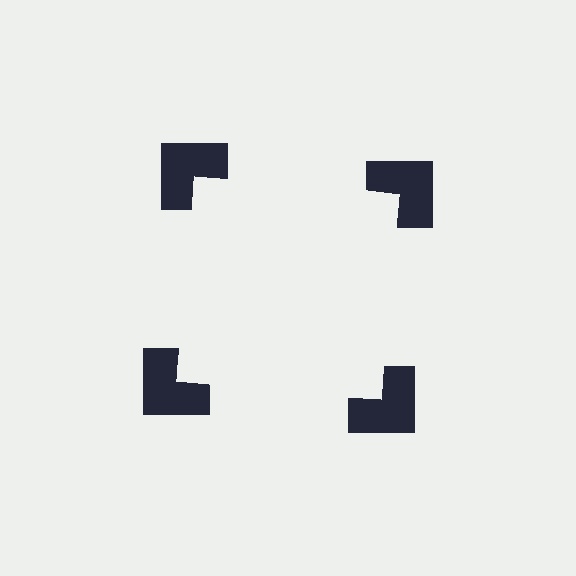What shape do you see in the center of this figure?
An illusory square — its edges are inferred from the aligned wedge cuts in the notched squares, not physically drawn.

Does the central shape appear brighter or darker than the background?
It typically appears slightly brighter than the background, even though no actual brightness change is drawn.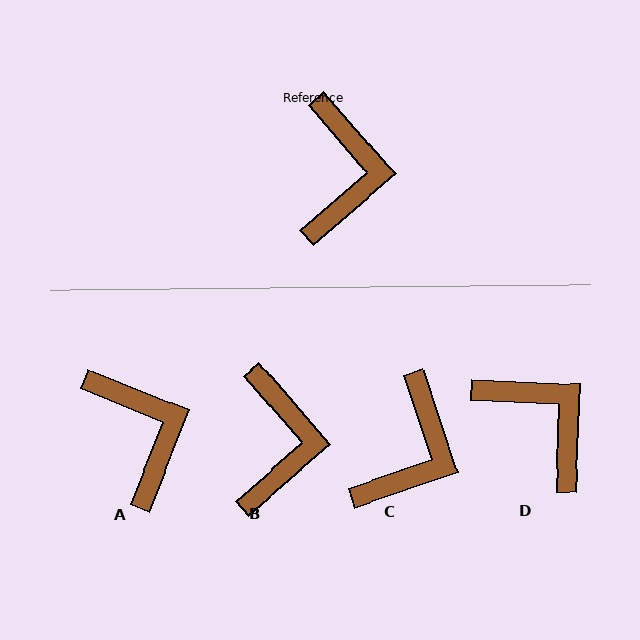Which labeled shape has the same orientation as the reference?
B.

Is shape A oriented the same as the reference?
No, it is off by about 27 degrees.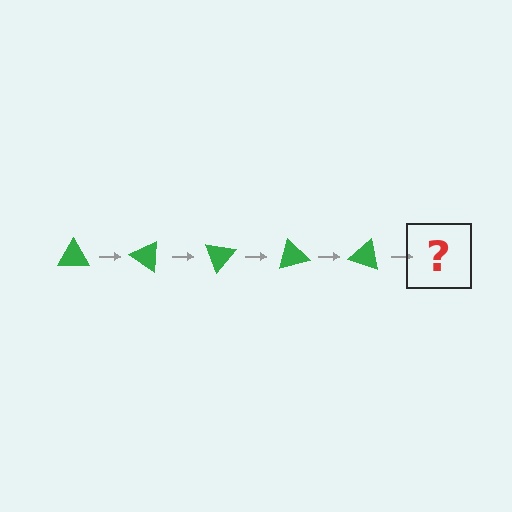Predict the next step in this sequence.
The next step is a green triangle rotated 175 degrees.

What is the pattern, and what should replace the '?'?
The pattern is that the triangle rotates 35 degrees each step. The '?' should be a green triangle rotated 175 degrees.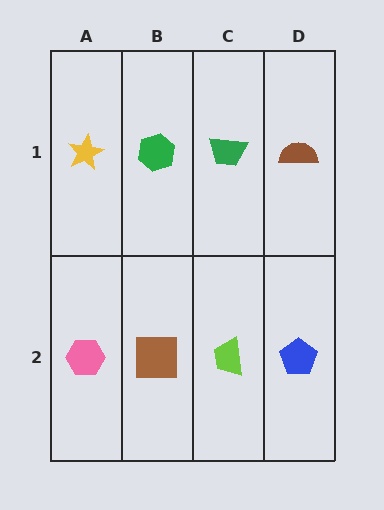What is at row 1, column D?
A brown semicircle.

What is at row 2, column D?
A blue pentagon.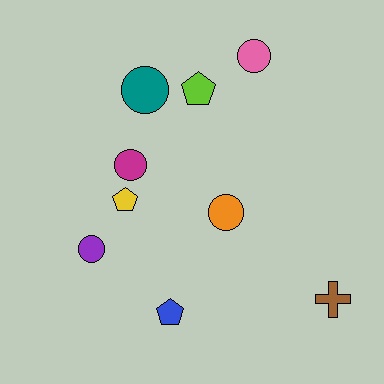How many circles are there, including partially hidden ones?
There are 5 circles.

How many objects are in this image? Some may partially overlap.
There are 9 objects.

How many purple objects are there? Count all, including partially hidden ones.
There is 1 purple object.